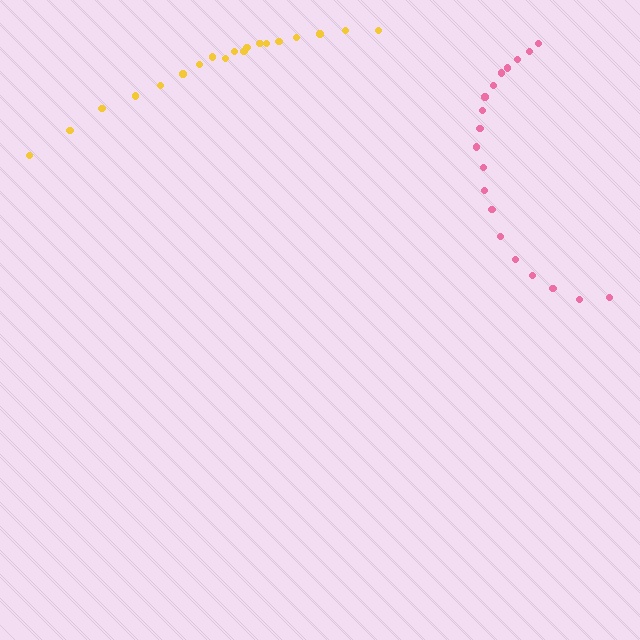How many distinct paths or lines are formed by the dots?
There are 2 distinct paths.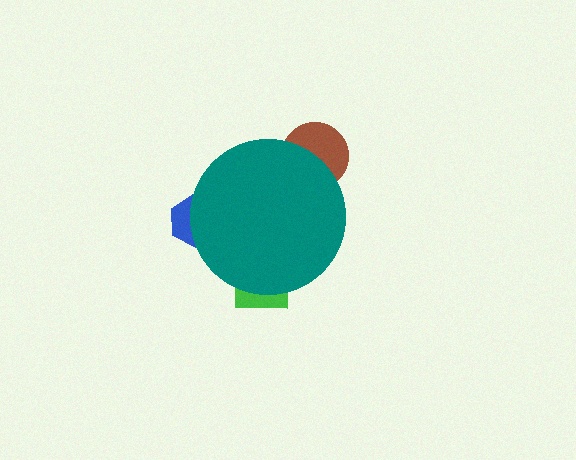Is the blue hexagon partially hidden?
Yes, the blue hexagon is partially hidden behind the teal circle.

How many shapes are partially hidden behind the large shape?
3 shapes are partially hidden.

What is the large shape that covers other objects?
A teal circle.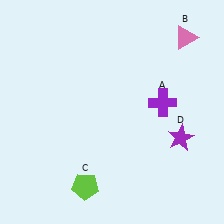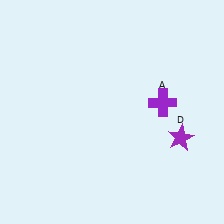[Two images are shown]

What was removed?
The lime pentagon (C), the pink triangle (B) were removed in Image 2.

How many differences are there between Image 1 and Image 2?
There are 2 differences between the two images.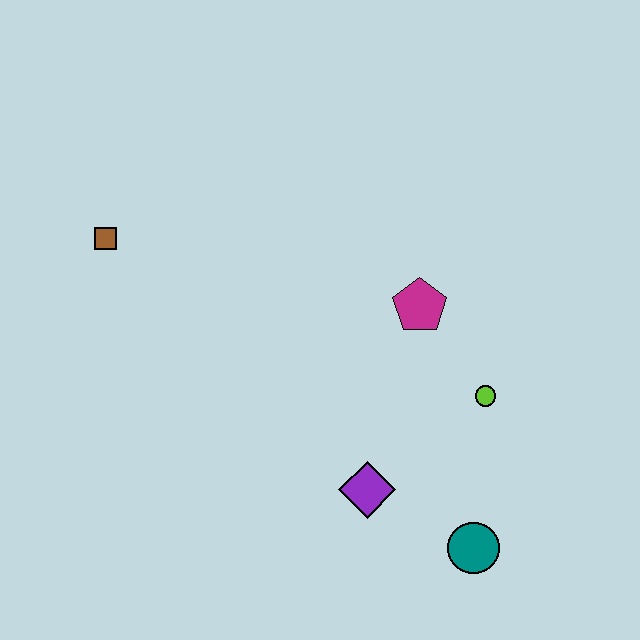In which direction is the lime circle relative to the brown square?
The lime circle is to the right of the brown square.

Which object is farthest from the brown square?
The teal circle is farthest from the brown square.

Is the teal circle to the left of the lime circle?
Yes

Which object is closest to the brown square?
The magenta pentagon is closest to the brown square.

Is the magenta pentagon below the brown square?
Yes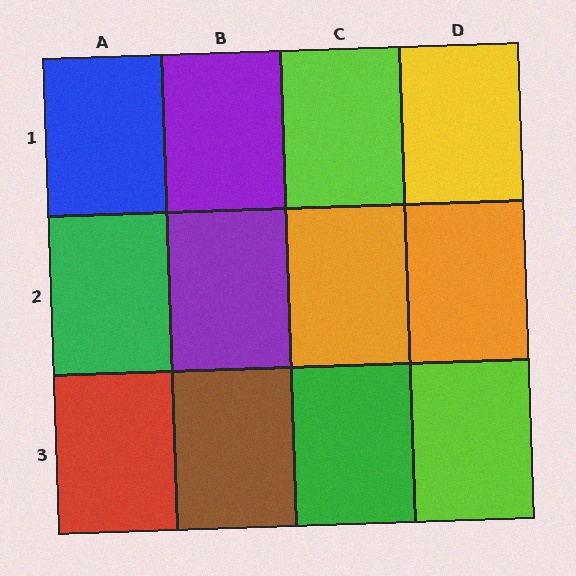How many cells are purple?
2 cells are purple.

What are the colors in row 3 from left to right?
Red, brown, green, lime.